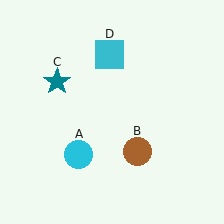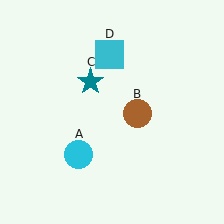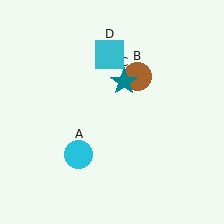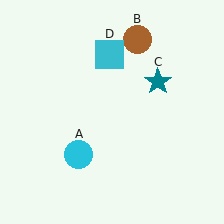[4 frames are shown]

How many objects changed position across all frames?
2 objects changed position: brown circle (object B), teal star (object C).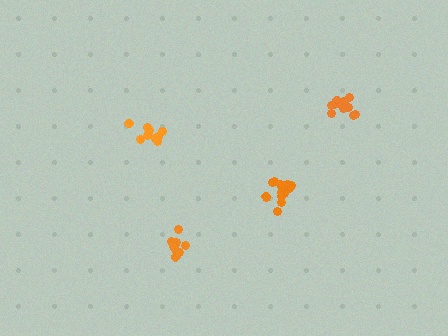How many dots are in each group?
Group 1: 12 dots, Group 2: 10 dots, Group 3: 11 dots, Group 4: 16 dots (49 total).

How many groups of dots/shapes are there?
There are 4 groups.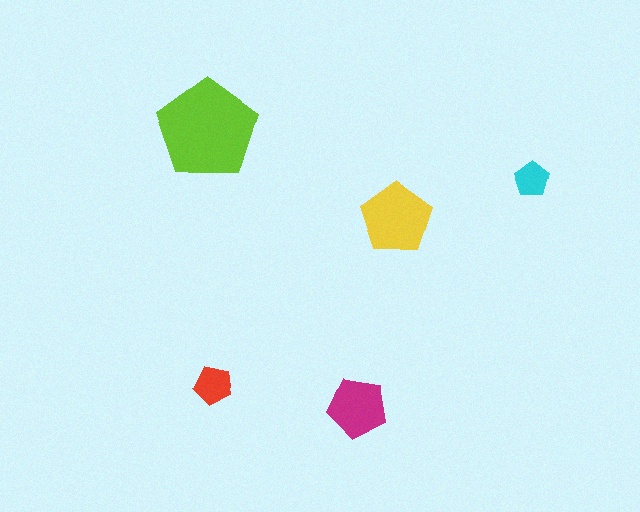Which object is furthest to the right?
The cyan pentagon is rightmost.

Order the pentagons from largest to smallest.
the lime one, the yellow one, the magenta one, the red one, the cyan one.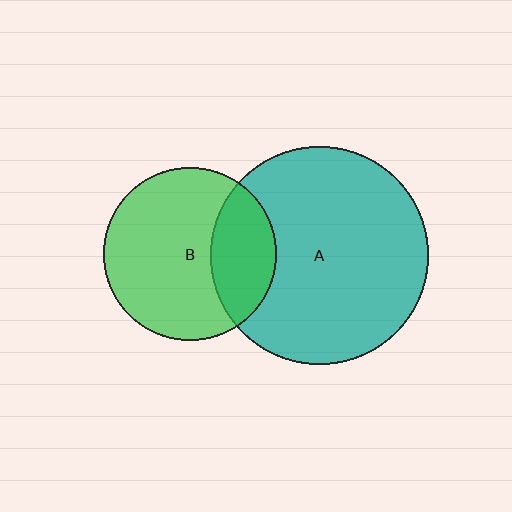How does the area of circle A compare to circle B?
Approximately 1.6 times.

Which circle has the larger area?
Circle A (teal).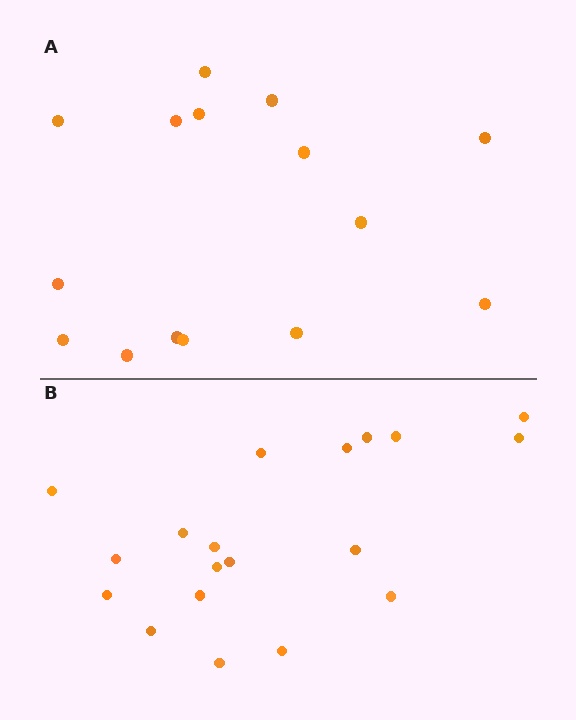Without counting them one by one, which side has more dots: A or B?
Region B (the bottom region) has more dots.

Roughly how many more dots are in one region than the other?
Region B has about 4 more dots than region A.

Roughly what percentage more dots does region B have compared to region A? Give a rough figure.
About 25% more.